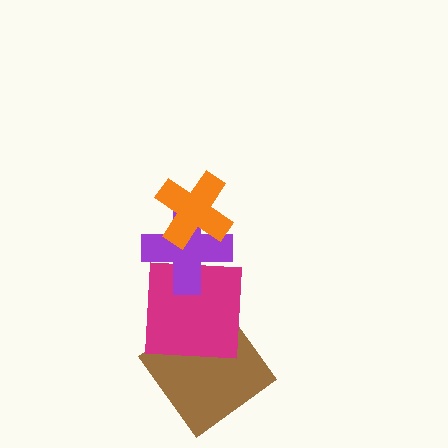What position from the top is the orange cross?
The orange cross is 1st from the top.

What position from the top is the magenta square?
The magenta square is 3rd from the top.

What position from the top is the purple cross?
The purple cross is 2nd from the top.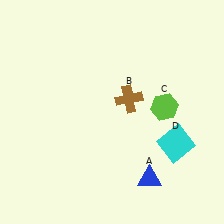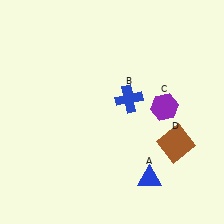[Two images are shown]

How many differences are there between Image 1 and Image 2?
There are 3 differences between the two images.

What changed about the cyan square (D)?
In Image 1, D is cyan. In Image 2, it changed to brown.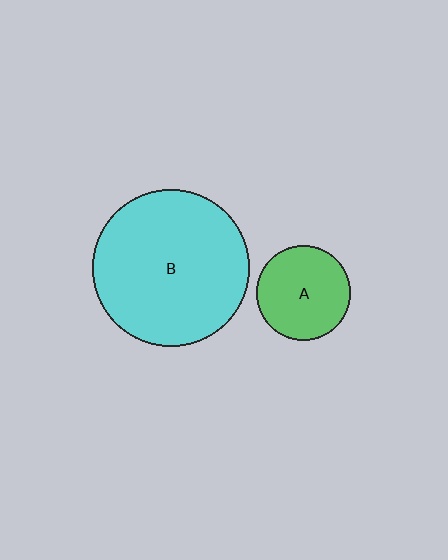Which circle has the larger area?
Circle B (cyan).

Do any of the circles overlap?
No, none of the circles overlap.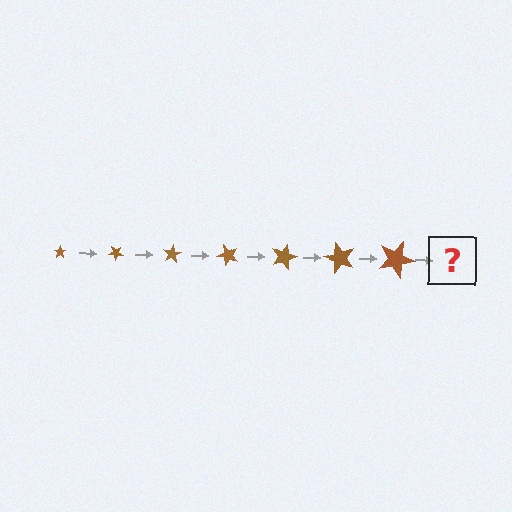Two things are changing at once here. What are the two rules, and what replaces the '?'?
The two rules are that the star grows larger each step and it rotates 40 degrees each step. The '?' should be a star, larger than the previous one and rotated 280 degrees from the start.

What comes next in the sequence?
The next element should be a star, larger than the previous one and rotated 280 degrees from the start.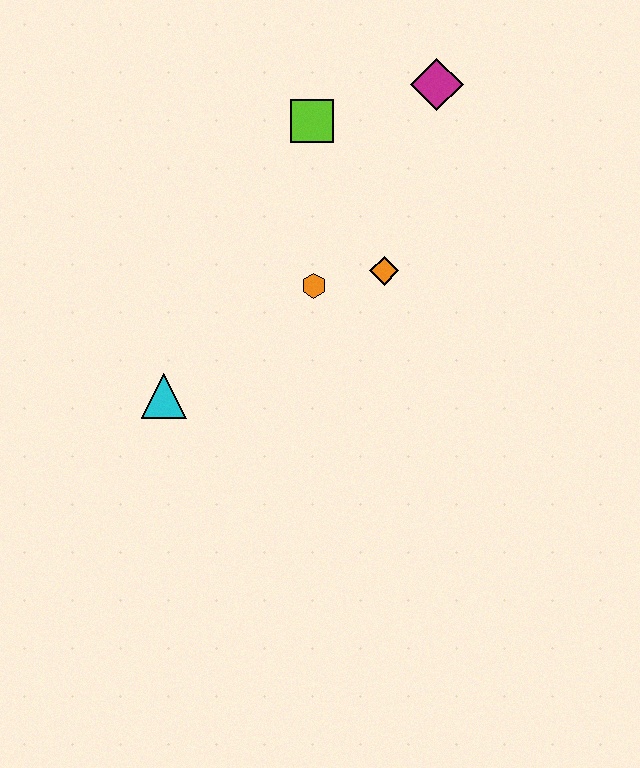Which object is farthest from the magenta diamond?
The cyan triangle is farthest from the magenta diamond.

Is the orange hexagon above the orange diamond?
No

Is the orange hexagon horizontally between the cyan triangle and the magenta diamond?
Yes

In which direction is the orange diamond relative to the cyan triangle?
The orange diamond is to the right of the cyan triangle.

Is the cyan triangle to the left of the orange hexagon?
Yes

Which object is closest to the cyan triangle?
The orange hexagon is closest to the cyan triangle.